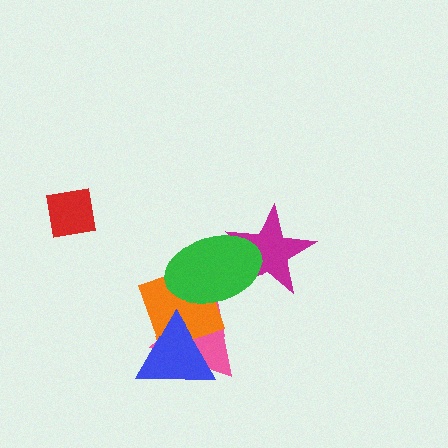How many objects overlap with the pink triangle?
3 objects overlap with the pink triangle.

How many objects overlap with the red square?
0 objects overlap with the red square.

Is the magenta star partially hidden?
Yes, it is partially covered by another shape.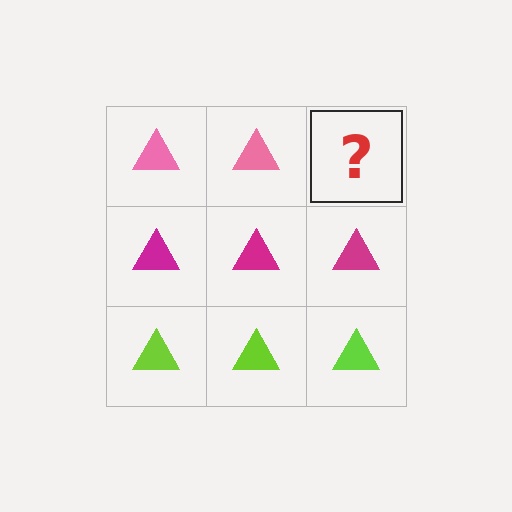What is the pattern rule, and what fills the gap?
The rule is that each row has a consistent color. The gap should be filled with a pink triangle.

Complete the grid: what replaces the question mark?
The question mark should be replaced with a pink triangle.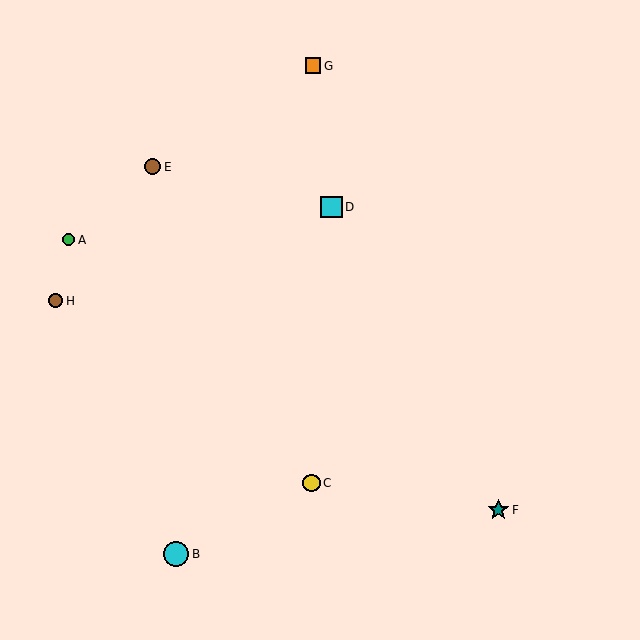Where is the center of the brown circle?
The center of the brown circle is at (55, 301).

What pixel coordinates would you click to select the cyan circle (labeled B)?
Click at (176, 554) to select the cyan circle B.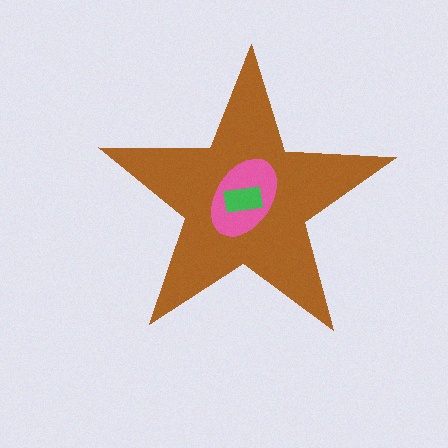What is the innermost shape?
The green rectangle.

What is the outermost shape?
The brown star.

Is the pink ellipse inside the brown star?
Yes.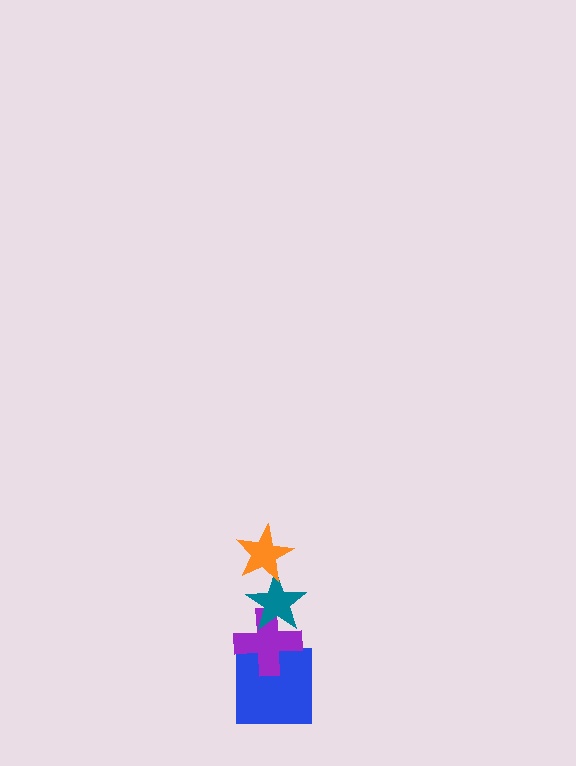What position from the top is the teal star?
The teal star is 2nd from the top.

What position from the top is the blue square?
The blue square is 4th from the top.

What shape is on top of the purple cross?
The teal star is on top of the purple cross.